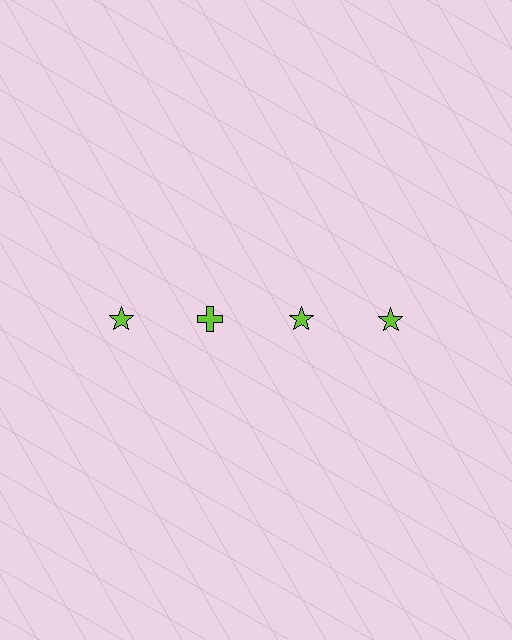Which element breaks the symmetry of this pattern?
The lime cross in the top row, second from left column breaks the symmetry. All other shapes are lime stars.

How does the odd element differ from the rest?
It has a different shape: cross instead of star.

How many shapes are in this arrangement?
There are 4 shapes arranged in a grid pattern.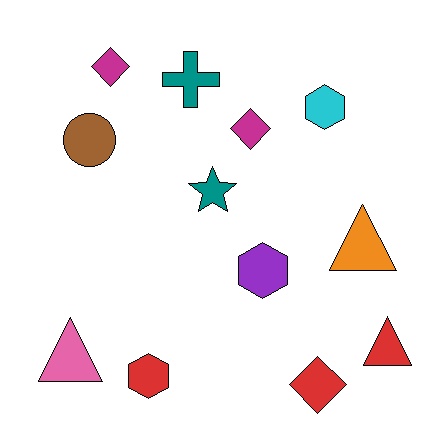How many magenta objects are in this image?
There are 2 magenta objects.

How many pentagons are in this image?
There are no pentagons.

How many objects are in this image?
There are 12 objects.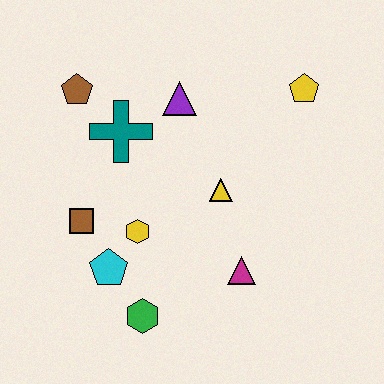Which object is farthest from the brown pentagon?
The magenta triangle is farthest from the brown pentagon.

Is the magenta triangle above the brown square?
No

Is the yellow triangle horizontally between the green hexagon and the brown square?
No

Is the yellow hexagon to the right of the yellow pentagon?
No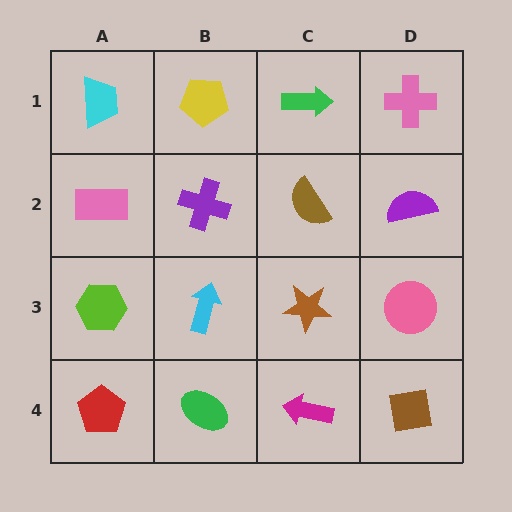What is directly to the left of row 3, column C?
A cyan arrow.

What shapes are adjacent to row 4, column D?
A pink circle (row 3, column D), a magenta arrow (row 4, column C).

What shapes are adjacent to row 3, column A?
A pink rectangle (row 2, column A), a red pentagon (row 4, column A), a cyan arrow (row 3, column B).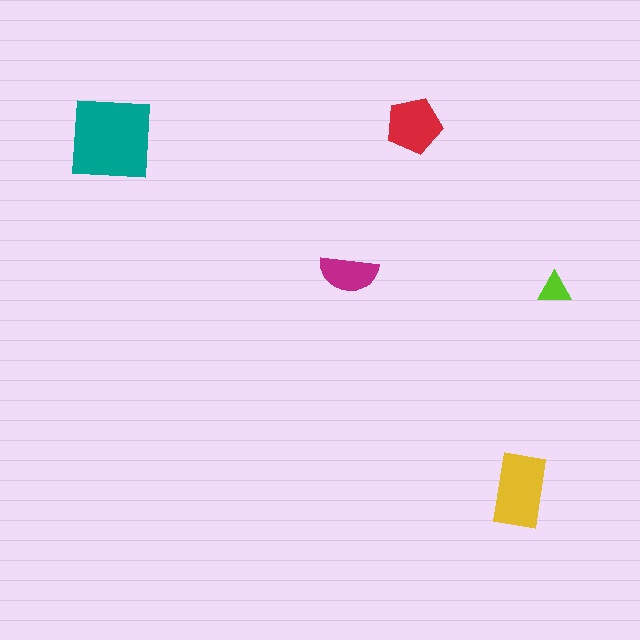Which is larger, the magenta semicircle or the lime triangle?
The magenta semicircle.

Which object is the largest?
The teal square.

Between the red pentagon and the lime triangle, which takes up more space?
The red pentagon.